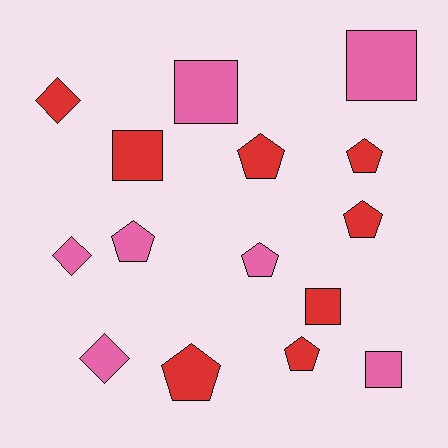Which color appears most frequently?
Red, with 8 objects.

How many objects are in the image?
There are 15 objects.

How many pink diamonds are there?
There are 2 pink diamonds.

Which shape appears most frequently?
Pentagon, with 7 objects.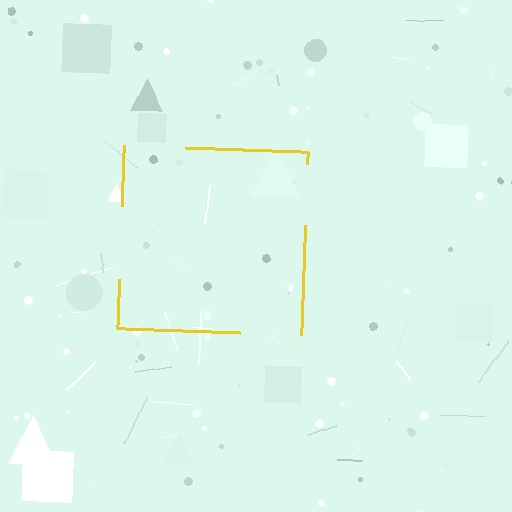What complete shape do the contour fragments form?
The contour fragments form a square.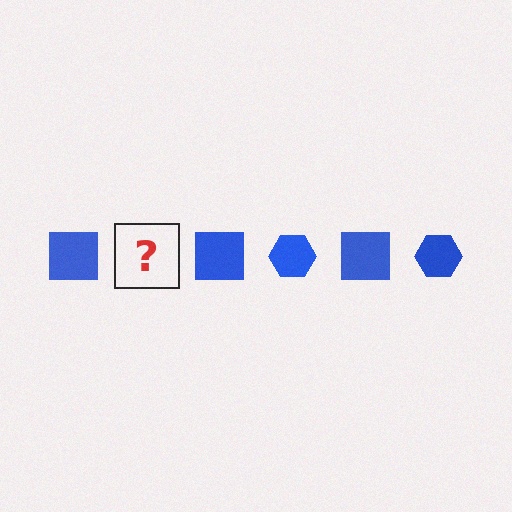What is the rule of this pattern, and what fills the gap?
The rule is that the pattern cycles through square, hexagon shapes in blue. The gap should be filled with a blue hexagon.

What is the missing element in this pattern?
The missing element is a blue hexagon.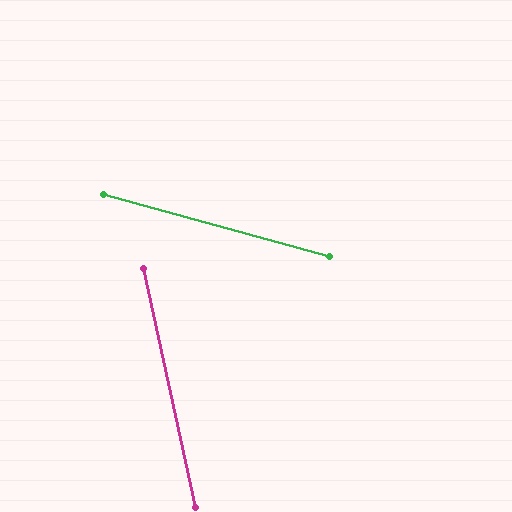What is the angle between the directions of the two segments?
Approximately 63 degrees.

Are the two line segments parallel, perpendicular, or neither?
Neither parallel nor perpendicular — they differ by about 63°.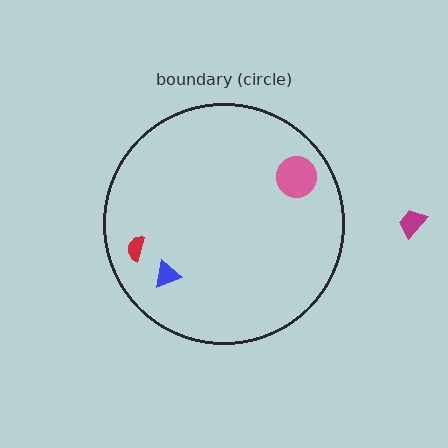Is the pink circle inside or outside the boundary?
Inside.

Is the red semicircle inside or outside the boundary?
Inside.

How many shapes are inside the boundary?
3 inside, 1 outside.